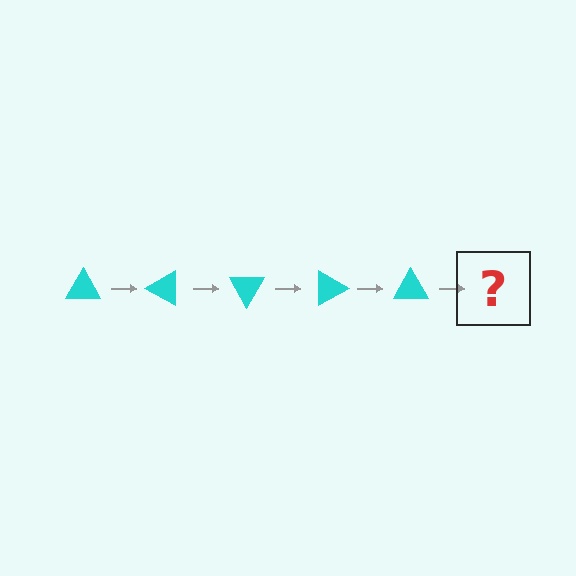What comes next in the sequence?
The next element should be a cyan triangle rotated 150 degrees.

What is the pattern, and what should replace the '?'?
The pattern is that the triangle rotates 30 degrees each step. The '?' should be a cyan triangle rotated 150 degrees.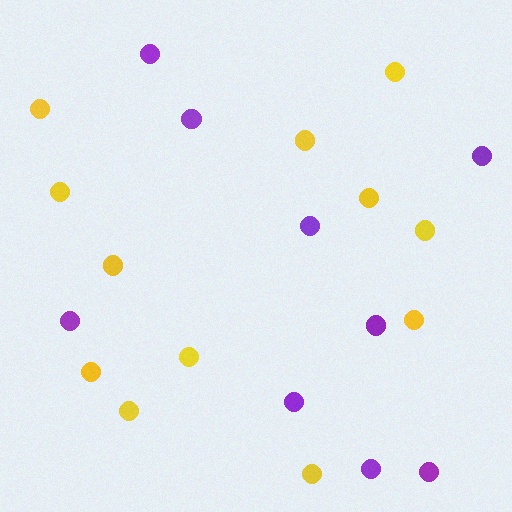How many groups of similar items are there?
There are 2 groups: one group of purple circles (9) and one group of yellow circles (12).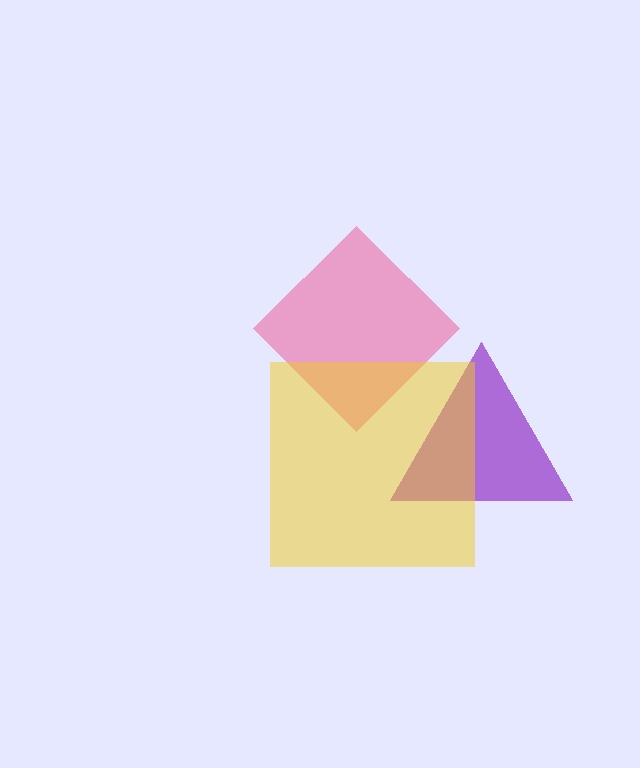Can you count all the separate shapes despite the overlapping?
Yes, there are 3 separate shapes.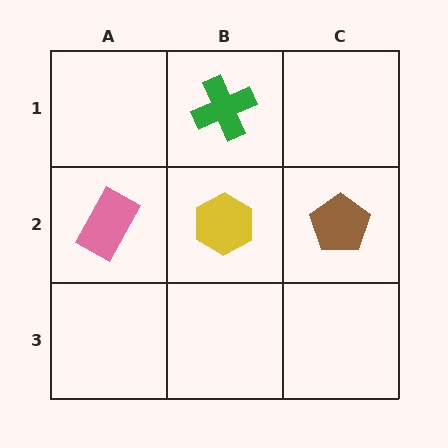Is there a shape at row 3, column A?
No, that cell is empty.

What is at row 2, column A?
A pink rectangle.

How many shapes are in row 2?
3 shapes.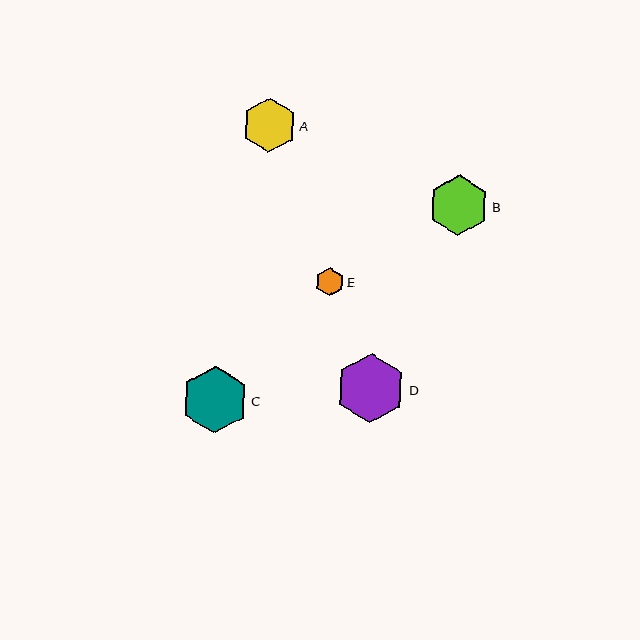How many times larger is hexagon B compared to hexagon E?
Hexagon B is approximately 2.2 times the size of hexagon E.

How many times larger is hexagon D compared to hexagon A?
Hexagon D is approximately 1.3 times the size of hexagon A.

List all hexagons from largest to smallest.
From largest to smallest: D, C, B, A, E.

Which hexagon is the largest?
Hexagon D is the largest with a size of approximately 69 pixels.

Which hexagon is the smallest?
Hexagon E is the smallest with a size of approximately 28 pixels.